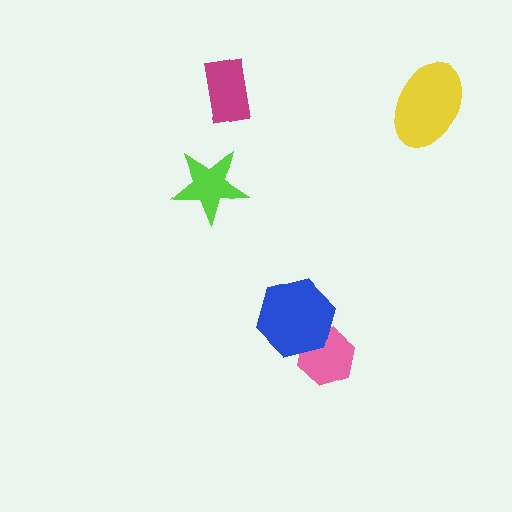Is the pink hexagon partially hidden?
Yes, it is partially covered by another shape.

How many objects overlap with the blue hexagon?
1 object overlaps with the blue hexagon.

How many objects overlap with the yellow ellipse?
0 objects overlap with the yellow ellipse.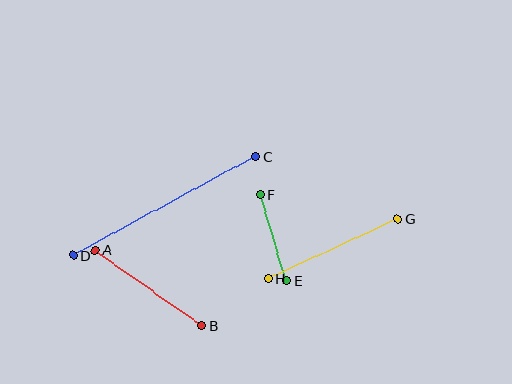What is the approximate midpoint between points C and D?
The midpoint is at approximately (165, 206) pixels.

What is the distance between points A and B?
The distance is approximately 130 pixels.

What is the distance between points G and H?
The distance is approximately 143 pixels.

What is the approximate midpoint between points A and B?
The midpoint is at approximately (148, 288) pixels.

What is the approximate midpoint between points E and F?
The midpoint is at approximately (273, 238) pixels.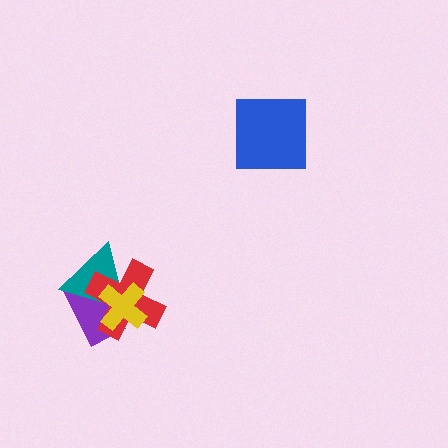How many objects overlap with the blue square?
0 objects overlap with the blue square.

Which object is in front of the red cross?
The yellow cross is in front of the red cross.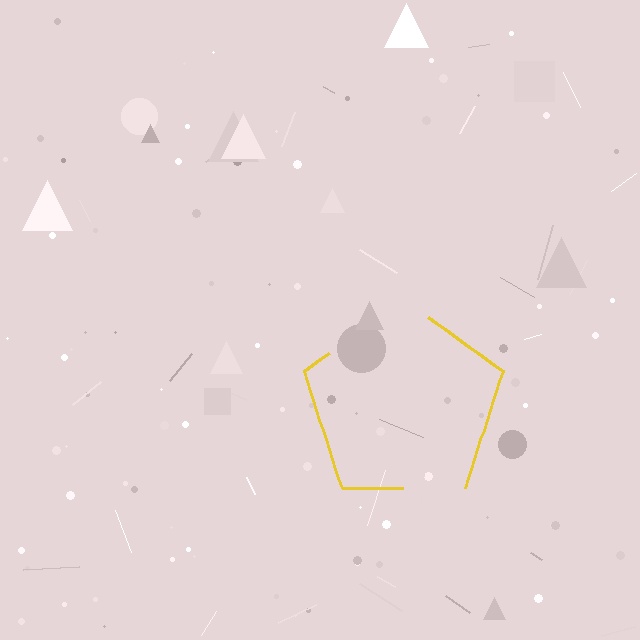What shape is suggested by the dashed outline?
The dashed outline suggests a pentagon.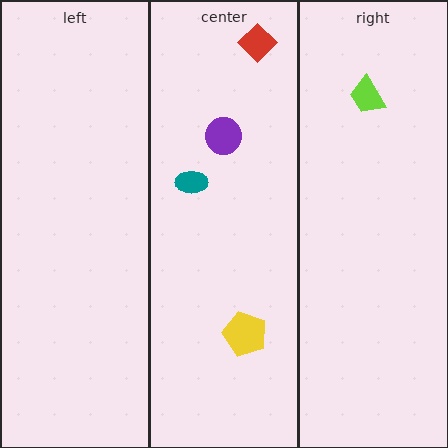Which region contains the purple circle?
The center region.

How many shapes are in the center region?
4.